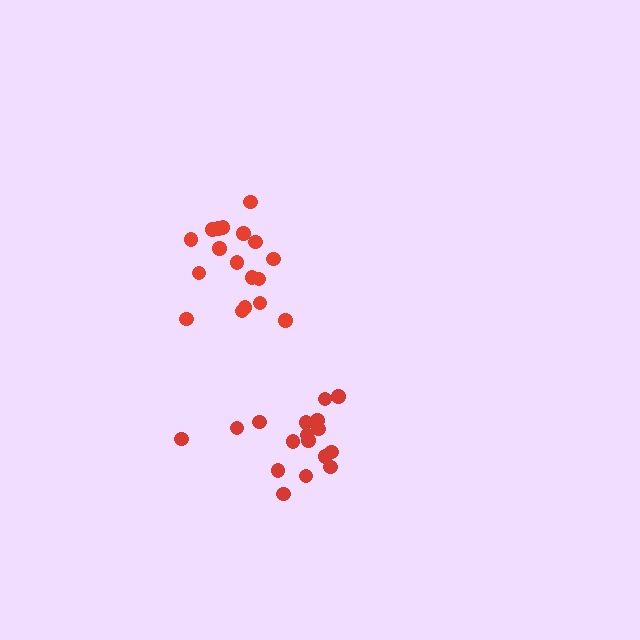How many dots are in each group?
Group 1: 17 dots, Group 2: 18 dots (35 total).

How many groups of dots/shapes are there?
There are 2 groups.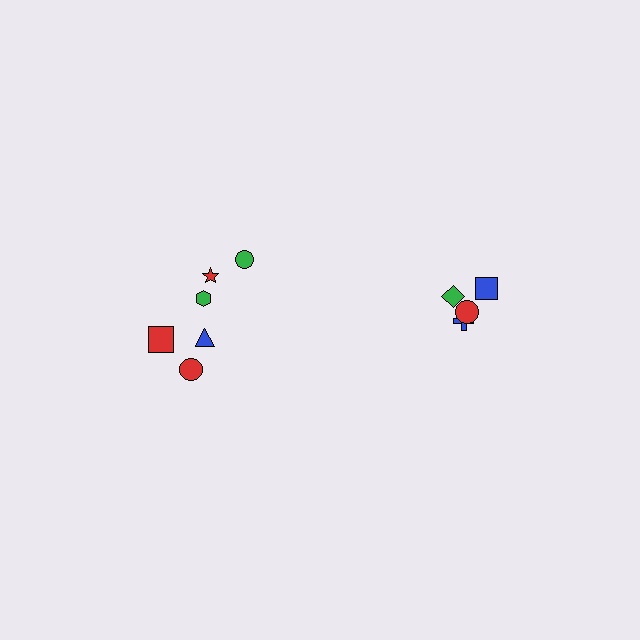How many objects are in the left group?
There are 6 objects.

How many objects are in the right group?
There are 4 objects.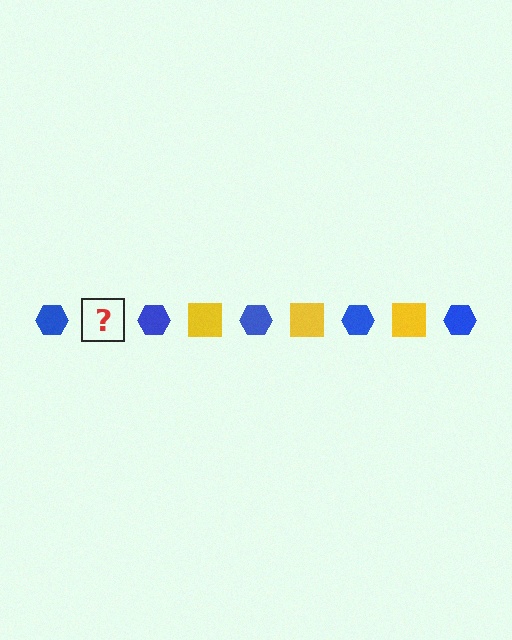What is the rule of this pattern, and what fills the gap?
The rule is that the pattern alternates between blue hexagon and yellow square. The gap should be filled with a yellow square.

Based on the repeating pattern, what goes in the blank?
The blank should be a yellow square.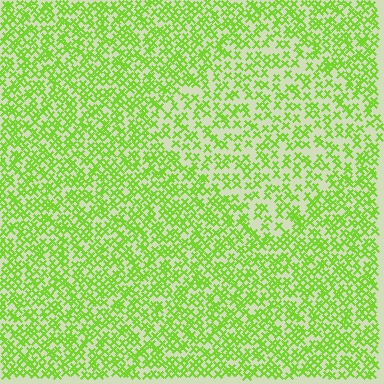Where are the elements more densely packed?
The elements are more densely packed outside the diamond boundary.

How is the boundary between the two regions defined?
The boundary is defined by a change in element density (approximately 1.6x ratio). All elements are the same color, size, and shape.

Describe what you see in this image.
The image contains small lime elements arranged at two different densities. A diamond-shaped region is visible where the elements are less densely packed than the surrounding area.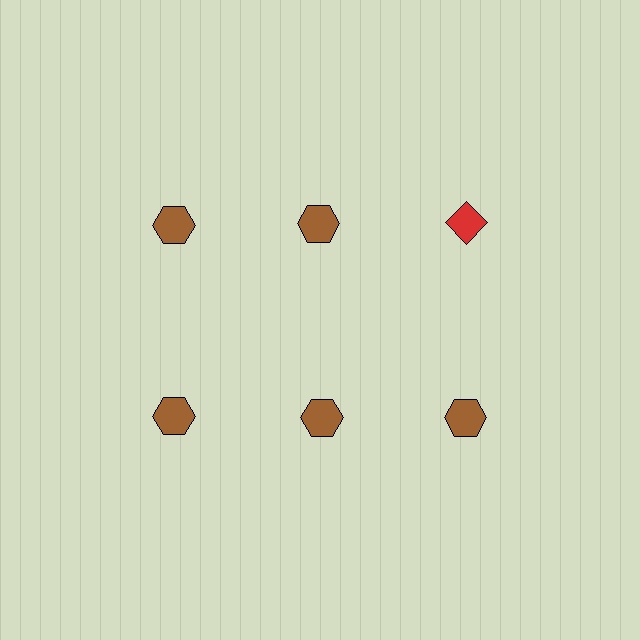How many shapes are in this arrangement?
There are 6 shapes arranged in a grid pattern.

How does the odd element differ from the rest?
It differs in both color (red instead of brown) and shape (diamond instead of hexagon).